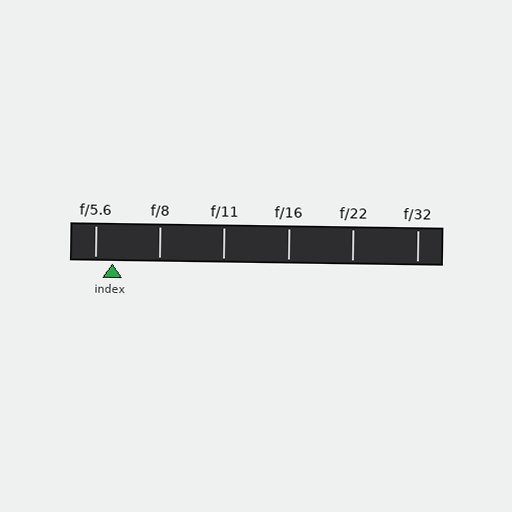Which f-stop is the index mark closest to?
The index mark is closest to f/5.6.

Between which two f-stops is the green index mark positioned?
The index mark is between f/5.6 and f/8.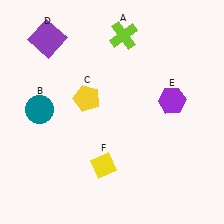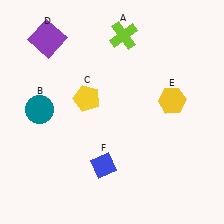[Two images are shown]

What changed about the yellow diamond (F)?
In Image 1, F is yellow. In Image 2, it changed to blue.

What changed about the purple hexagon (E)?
In Image 1, E is purple. In Image 2, it changed to yellow.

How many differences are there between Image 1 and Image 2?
There are 2 differences between the two images.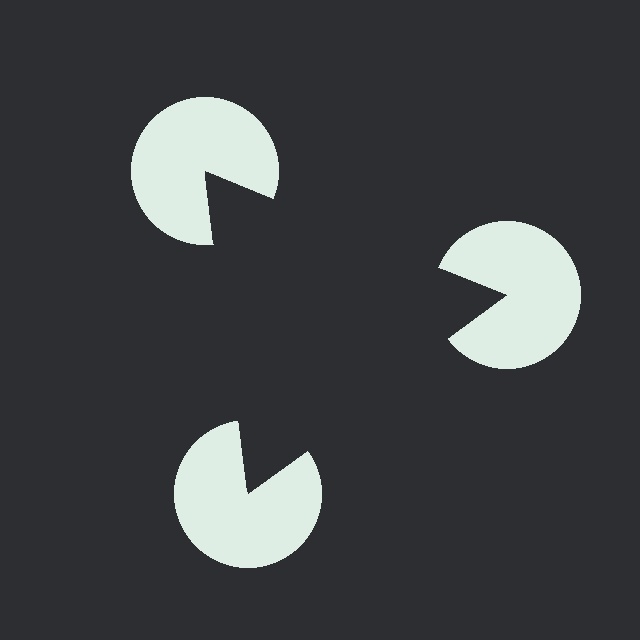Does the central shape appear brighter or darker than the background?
It typically appears slightly darker than the background, even though no actual brightness change is drawn.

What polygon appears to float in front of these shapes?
An illusory triangle — its edges are inferred from the aligned wedge cuts in the pac-man discs, not physically drawn.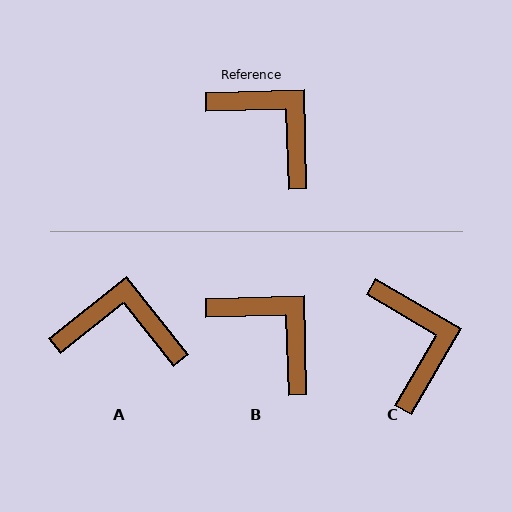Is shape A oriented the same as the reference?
No, it is off by about 37 degrees.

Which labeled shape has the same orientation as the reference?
B.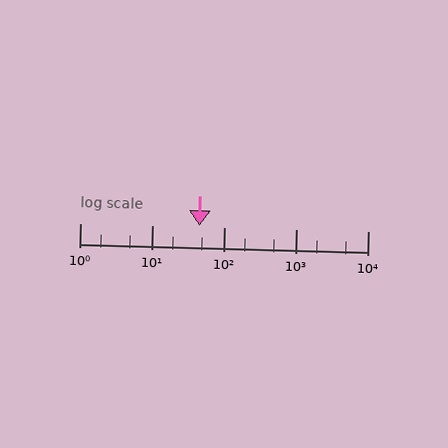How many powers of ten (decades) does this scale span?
The scale spans 4 decades, from 1 to 10000.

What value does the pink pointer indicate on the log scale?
The pointer indicates approximately 46.